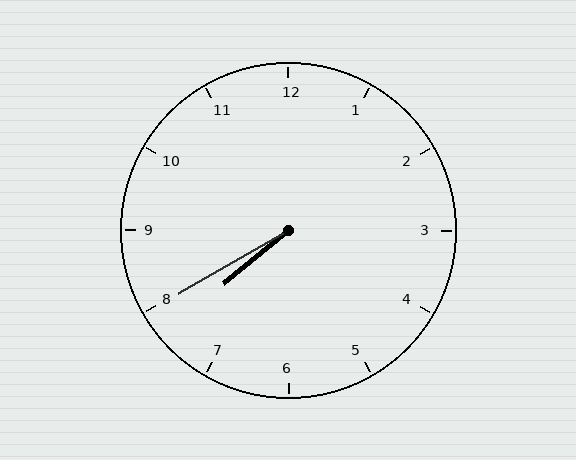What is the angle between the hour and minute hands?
Approximately 10 degrees.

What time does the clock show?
7:40.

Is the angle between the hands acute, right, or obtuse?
It is acute.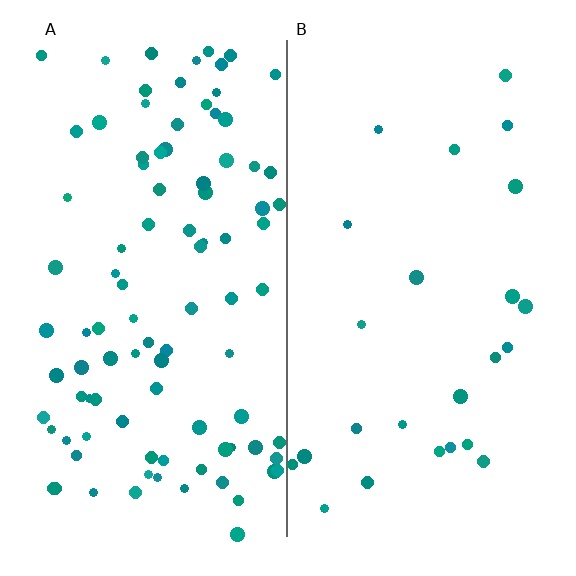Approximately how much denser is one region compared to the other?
Approximately 3.9× — region A over region B.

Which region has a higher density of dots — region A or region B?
A (the left).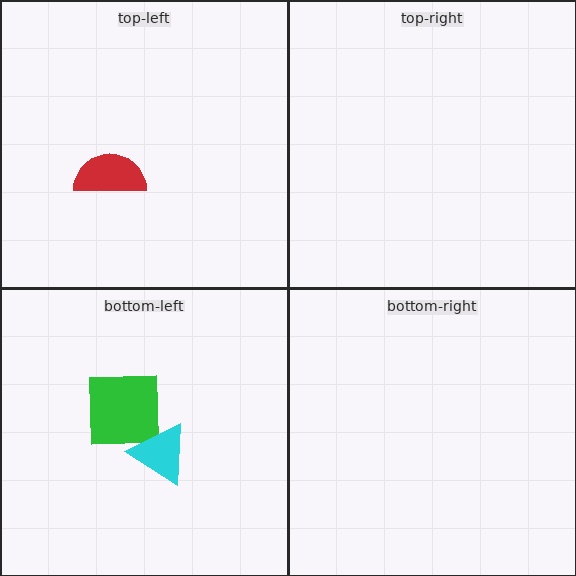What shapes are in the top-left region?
The red semicircle.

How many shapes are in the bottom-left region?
2.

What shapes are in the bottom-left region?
The green square, the cyan triangle.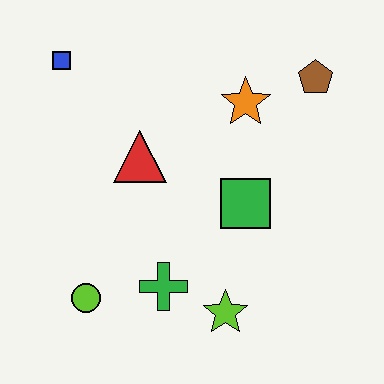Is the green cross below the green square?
Yes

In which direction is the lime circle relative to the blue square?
The lime circle is below the blue square.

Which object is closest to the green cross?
The lime star is closest to the green cross.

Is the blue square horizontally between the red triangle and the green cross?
No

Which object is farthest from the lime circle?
The brown pentagon is farthest from the lime circle.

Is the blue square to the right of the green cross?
No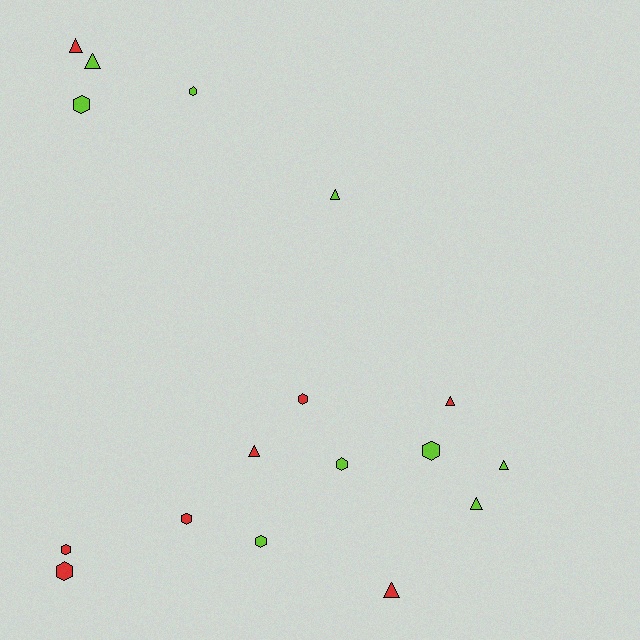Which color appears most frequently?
Lime, with 9 objects.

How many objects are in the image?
There are 17 objects.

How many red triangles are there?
There are 4 red triangles.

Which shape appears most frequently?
Hexagon, with 9 objects.